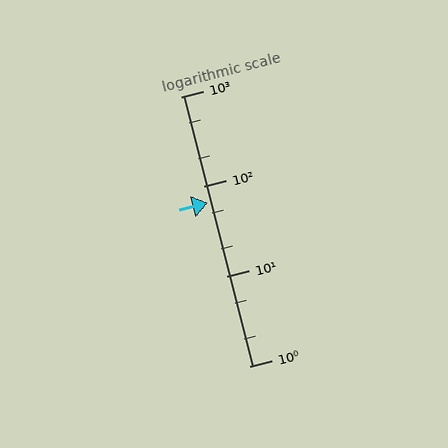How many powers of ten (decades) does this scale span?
The scale spans 3 decades, from 1 to 1000.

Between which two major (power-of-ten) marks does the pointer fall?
The pointer is between 10 and 100.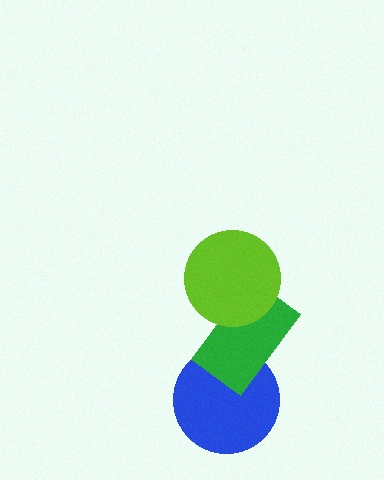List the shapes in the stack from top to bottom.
From top to bottom: the lime circle, the green rectangle, the blue circle.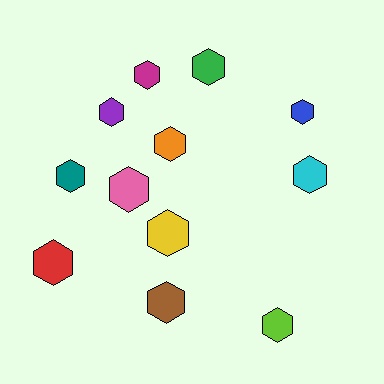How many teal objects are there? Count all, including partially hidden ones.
There is 1 teal object.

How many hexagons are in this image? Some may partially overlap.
There are 12 hexagons.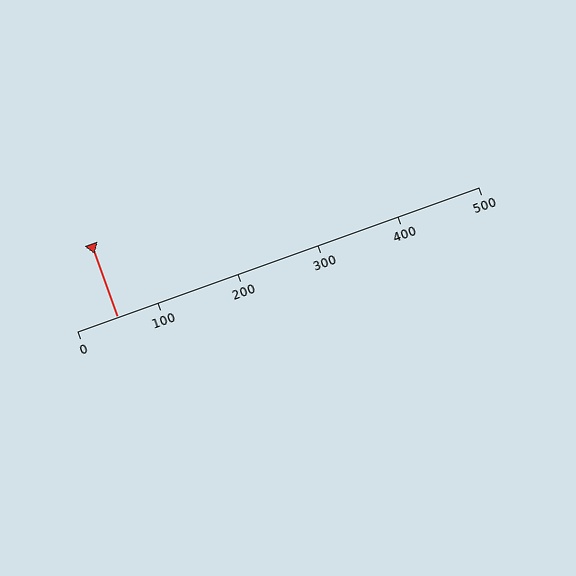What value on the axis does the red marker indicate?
The marker indicates approximately 50.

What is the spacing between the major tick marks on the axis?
The major ticks are spaced 100 apart.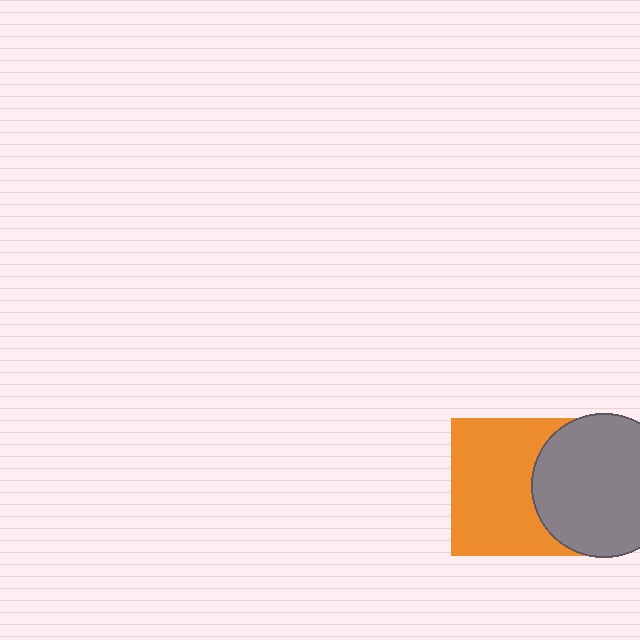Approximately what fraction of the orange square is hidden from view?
Roughly 33% of the orange square is hidden behind the gray circle.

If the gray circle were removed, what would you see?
You would see the complete orange square.